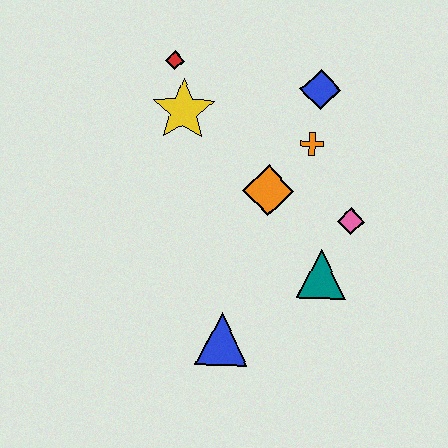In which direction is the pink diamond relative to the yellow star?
The pink diamond is to the right of the yellow star.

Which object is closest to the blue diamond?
The orange cross is closest to the blue diamond.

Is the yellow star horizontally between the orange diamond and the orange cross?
No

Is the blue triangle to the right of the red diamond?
Yes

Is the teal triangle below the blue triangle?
No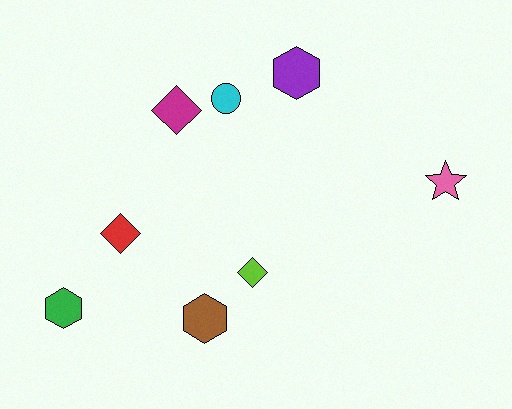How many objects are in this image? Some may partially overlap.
There are 8 objects.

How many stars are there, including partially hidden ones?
There is 1 star.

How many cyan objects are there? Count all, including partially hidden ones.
There is 1 cyan object.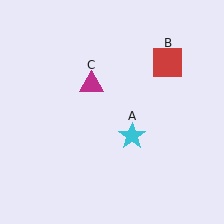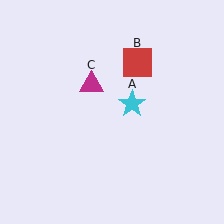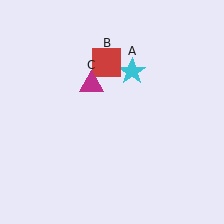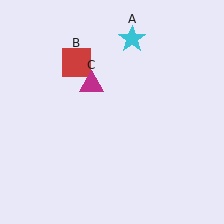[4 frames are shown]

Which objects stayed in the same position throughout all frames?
Magenta triangle (object C) remained stationary.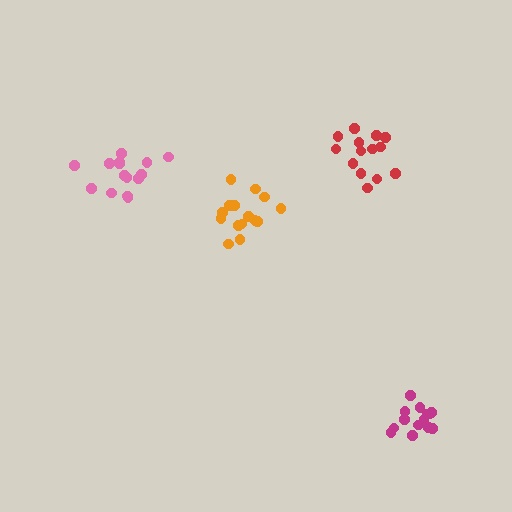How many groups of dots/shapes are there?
There are 4 groups.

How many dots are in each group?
Group 1: 15 dots, Group 2: 15 dots, Group 3: 14 dots, Group 4: 14 dots (58 total).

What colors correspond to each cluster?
The clusters are colored: pink, orange, magenta, red.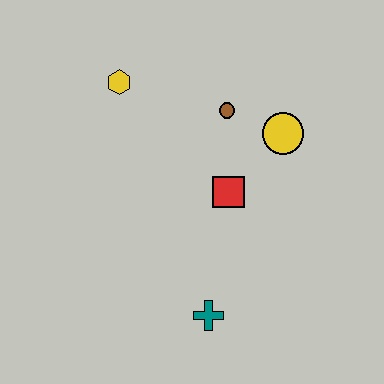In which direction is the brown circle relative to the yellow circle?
The brown circle is to the left of the yellow circle.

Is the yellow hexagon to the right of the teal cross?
No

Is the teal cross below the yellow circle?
Yes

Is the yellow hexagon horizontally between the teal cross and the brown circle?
No